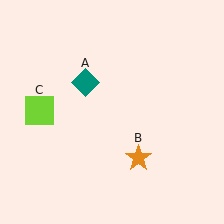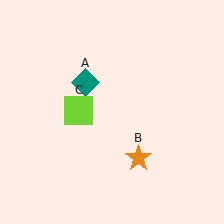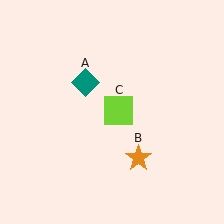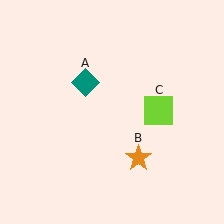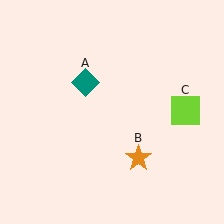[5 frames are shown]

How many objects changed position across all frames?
1 object changed position: lime square (object C).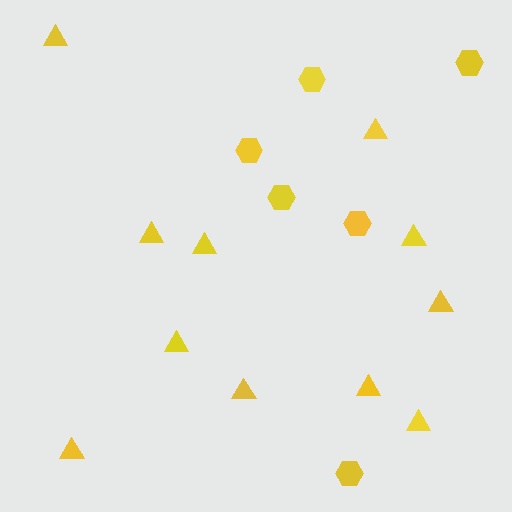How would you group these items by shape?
There are 2 groups: one group of triangles (11) and one group of hexagons (6).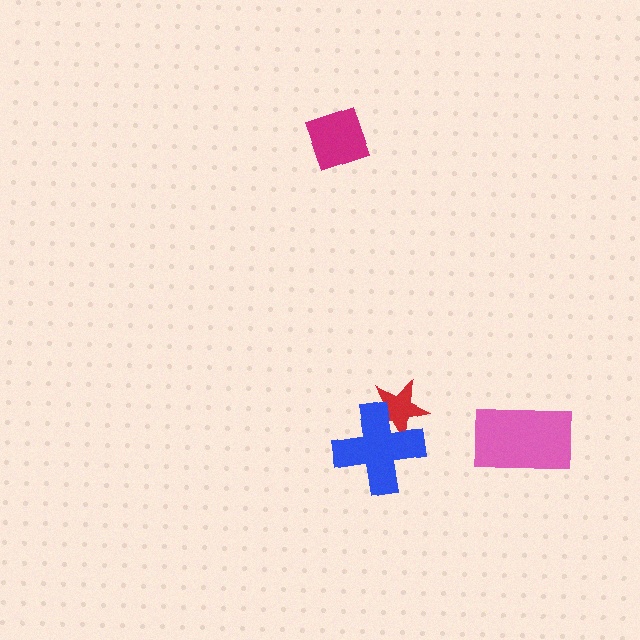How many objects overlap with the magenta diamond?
0 objects overlap with the magenta diamond.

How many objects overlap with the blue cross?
1 object overlaps with the blue cross.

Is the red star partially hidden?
Yes, it is partially covered by another shape.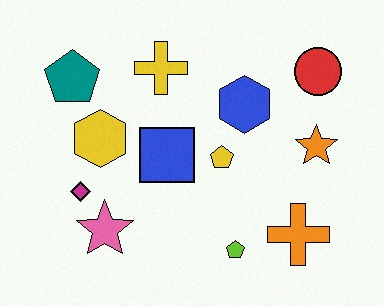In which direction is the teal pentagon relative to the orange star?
The teal pentagon is to the left of the orange star.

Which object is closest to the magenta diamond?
The pink star is closest to the magenta diamond.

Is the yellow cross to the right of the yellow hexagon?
Yes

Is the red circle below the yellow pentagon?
No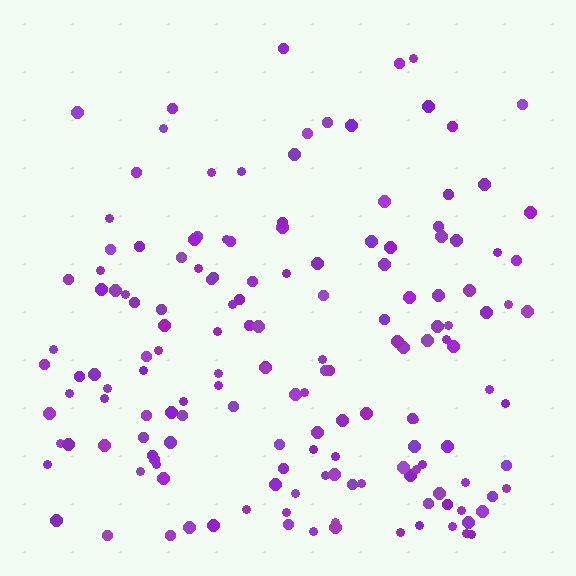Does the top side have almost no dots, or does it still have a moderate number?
Still a moderate number, just noticeably fewer than the bottom.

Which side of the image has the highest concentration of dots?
The bottom.